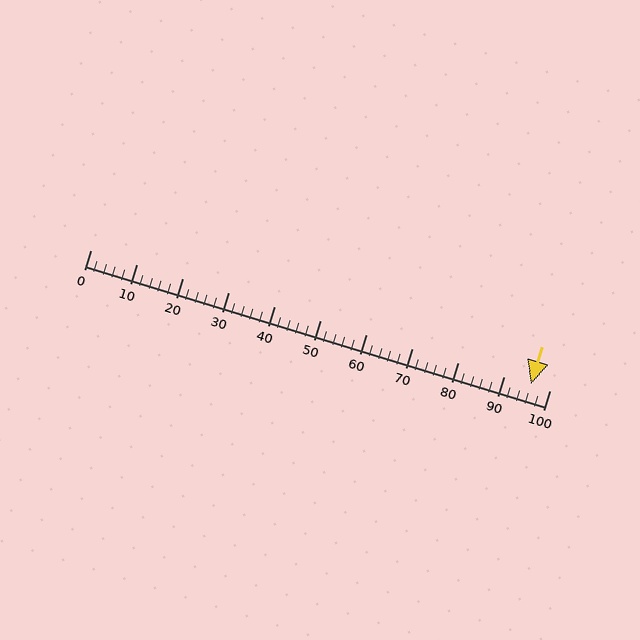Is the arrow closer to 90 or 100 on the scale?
The arrow is closer to 100.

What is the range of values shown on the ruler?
The ruler shows values from 0 to 100.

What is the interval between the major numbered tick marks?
The major tick marks are spaced 10 units apart.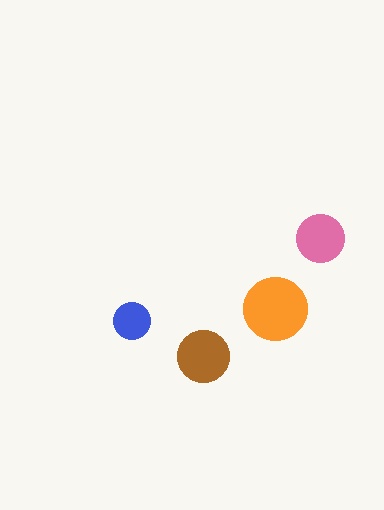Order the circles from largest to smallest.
the orange one, the brown one, the pink one, the blue one.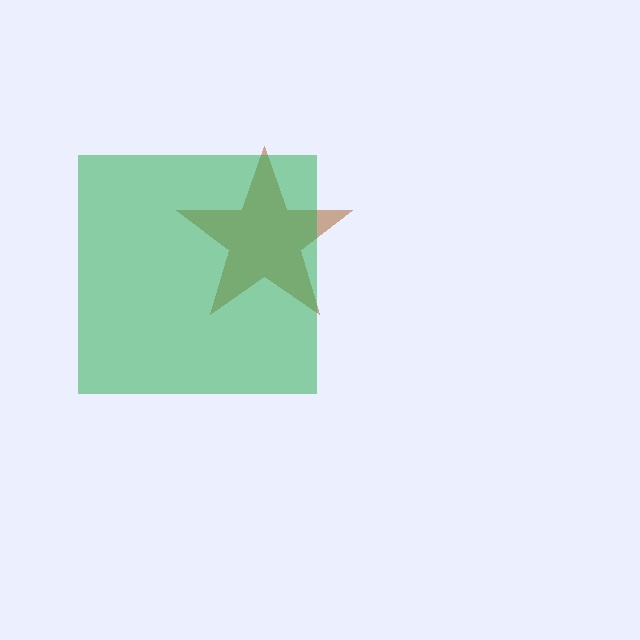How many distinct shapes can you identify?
There are 2 distinct shapes: a brown star, a green square.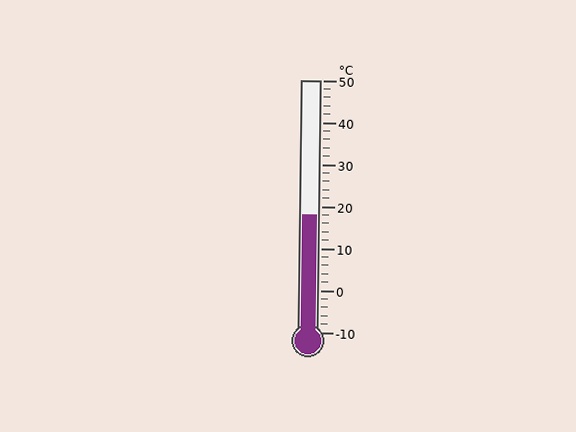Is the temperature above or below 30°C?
The temperature is below 30°C.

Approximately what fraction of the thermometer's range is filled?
The thermometer is filled to approximately 45% of its range.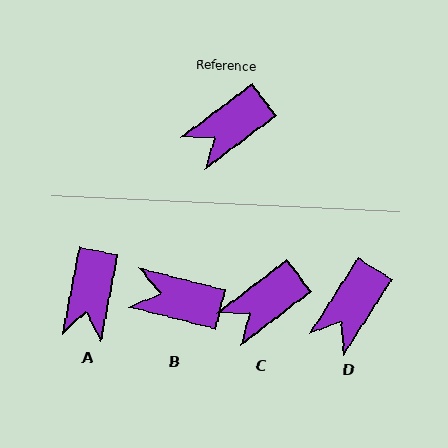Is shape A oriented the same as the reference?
No, it is off by about 42 degrees.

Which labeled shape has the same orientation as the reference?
C.